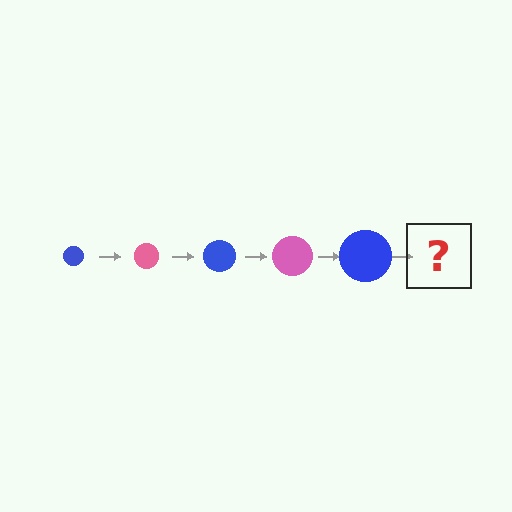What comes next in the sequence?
The next element should be a pink circle, larger than the previous one.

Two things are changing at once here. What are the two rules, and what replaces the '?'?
The two rules are that the circle grows larger each step and the color cycles through blue and pink. The '?' should be a pink circle, larger than the previous one.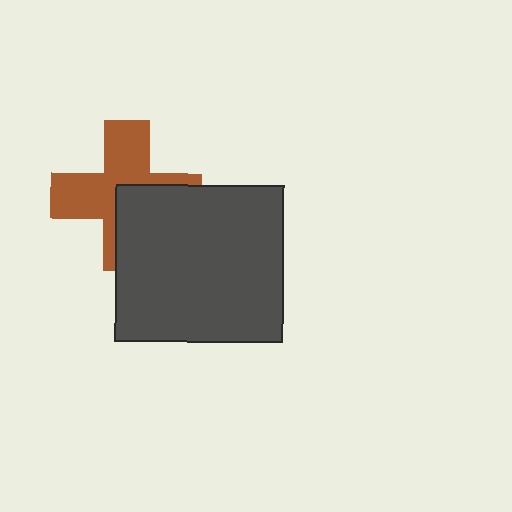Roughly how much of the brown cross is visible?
About half of it is visible (roughly 60%).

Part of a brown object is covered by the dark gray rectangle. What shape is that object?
It is a cross.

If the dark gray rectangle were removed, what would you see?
You would see the complete brown cross.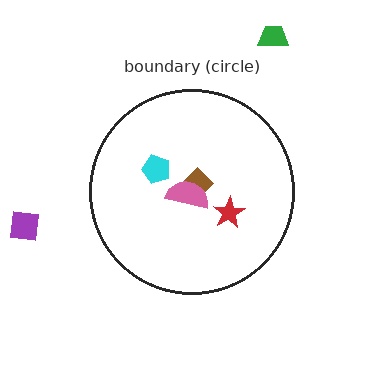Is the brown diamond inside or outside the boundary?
Inside.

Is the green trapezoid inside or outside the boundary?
Outside.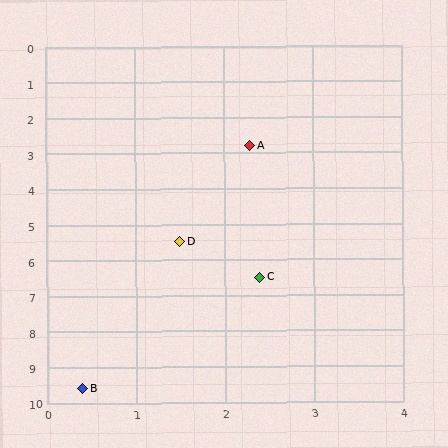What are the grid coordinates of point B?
Point B is at approximately (0.4, 9.6).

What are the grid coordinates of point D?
Point D is at approximately (1.5, 5.5).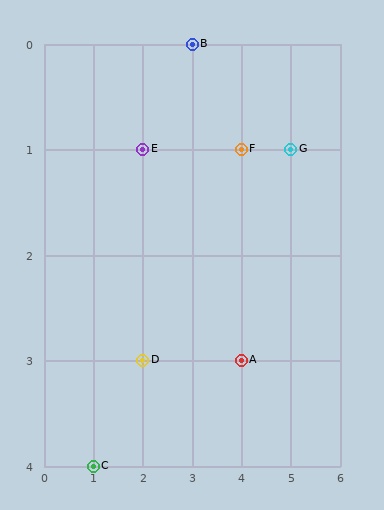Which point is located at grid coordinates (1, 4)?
Point C is at (1, 4).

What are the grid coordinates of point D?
Point D is at grid coordinates (2, 3).